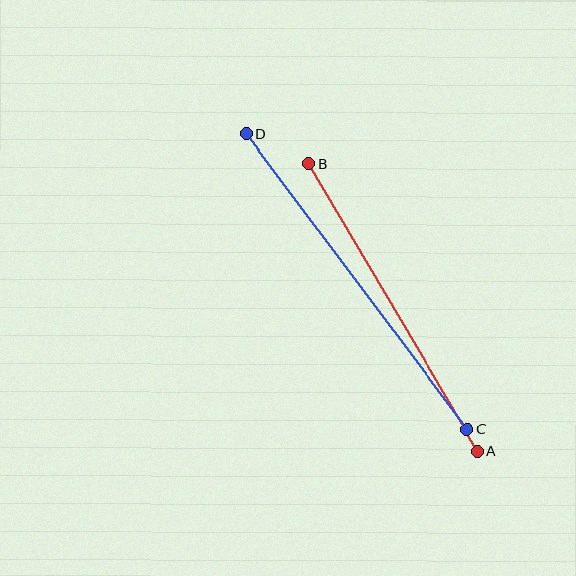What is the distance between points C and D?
The distance is approximately 369 pixels.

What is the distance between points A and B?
The distance is approximately 333 pixels.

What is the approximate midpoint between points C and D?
The midpoint is at approximately (356, 281) pixels.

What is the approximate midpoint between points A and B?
The midpoint is at approximately (393, 307) pixels.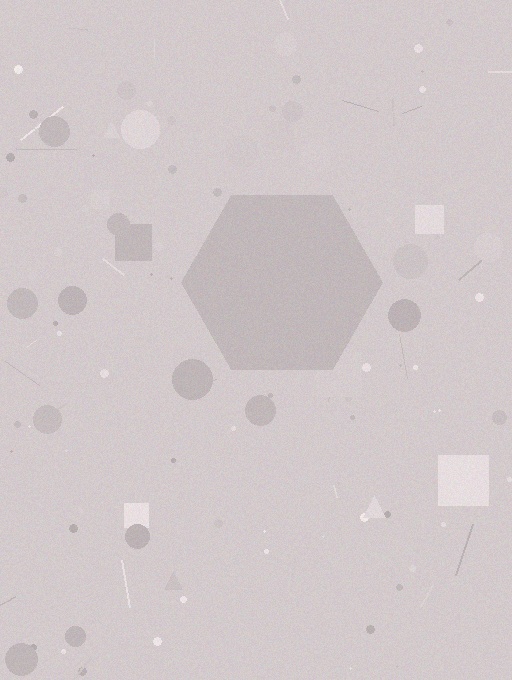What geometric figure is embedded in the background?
A hexagon is embedded in the background.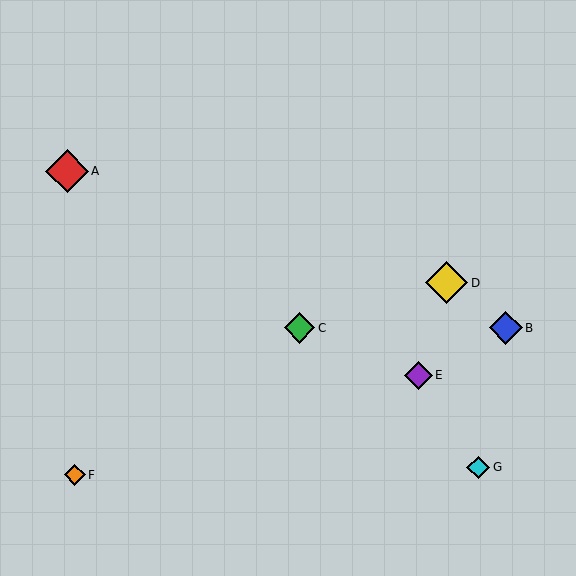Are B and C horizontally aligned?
Yes, both are at y≈328.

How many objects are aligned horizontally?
2 objects (B, C) are aligned horizontally.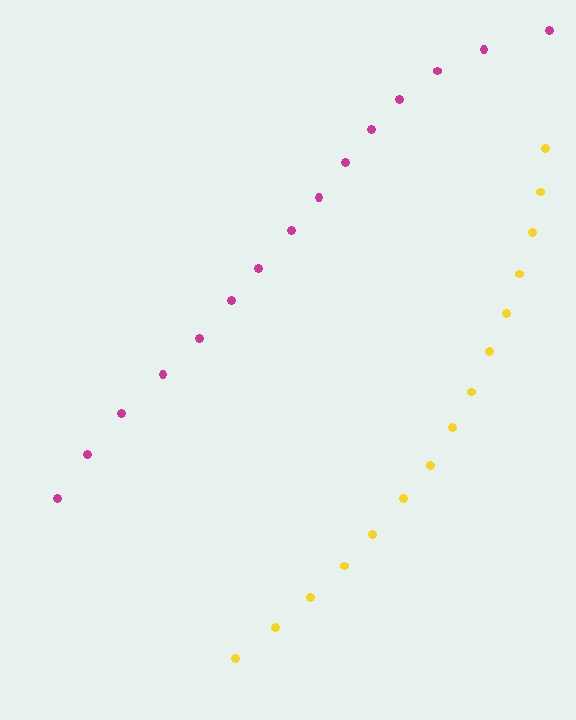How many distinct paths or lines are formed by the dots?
There are 2 distinct paths.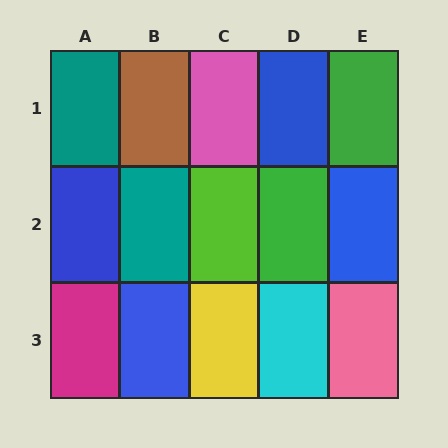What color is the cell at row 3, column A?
Magenta.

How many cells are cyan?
1 cell is cyan.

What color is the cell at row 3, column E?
Pink.